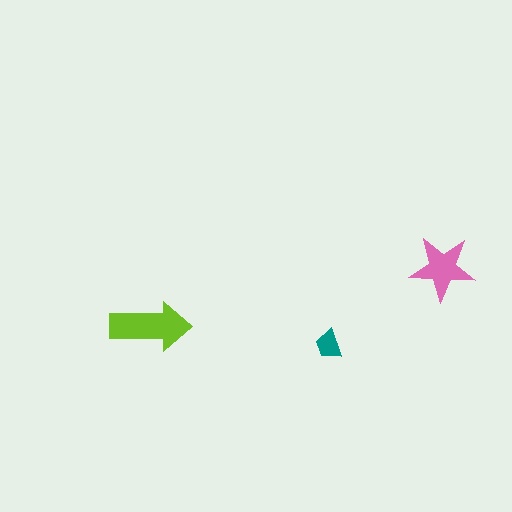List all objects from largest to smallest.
The lime arrow, the pink star, the teal trapezoid.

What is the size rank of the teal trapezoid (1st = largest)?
3rd.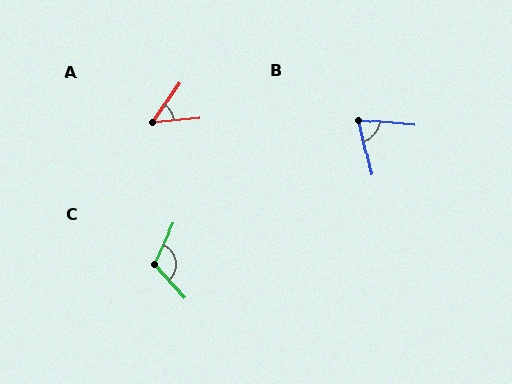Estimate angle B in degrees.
Approximately 71 degrees.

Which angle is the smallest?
A, at approximately 50 degrees.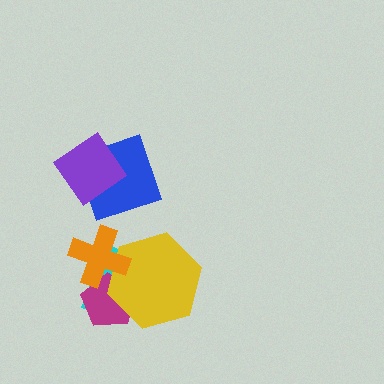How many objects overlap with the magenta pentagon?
3 objects overlap with the magenta pentagon.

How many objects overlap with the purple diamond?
1 object overlaps with the purple diamond.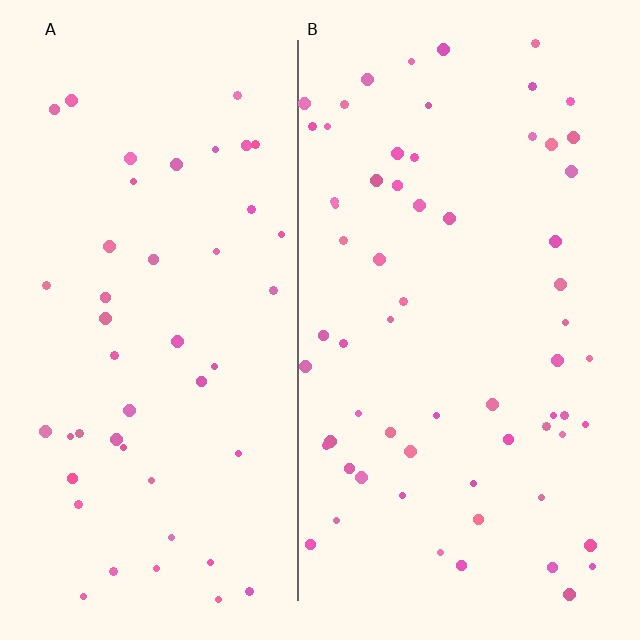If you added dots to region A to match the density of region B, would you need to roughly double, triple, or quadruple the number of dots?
Approximately double.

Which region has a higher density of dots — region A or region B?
B (the right).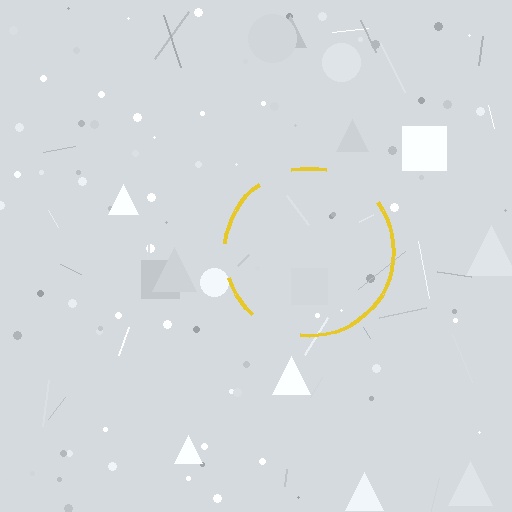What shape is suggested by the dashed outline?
The dashed outline suggests a circle.